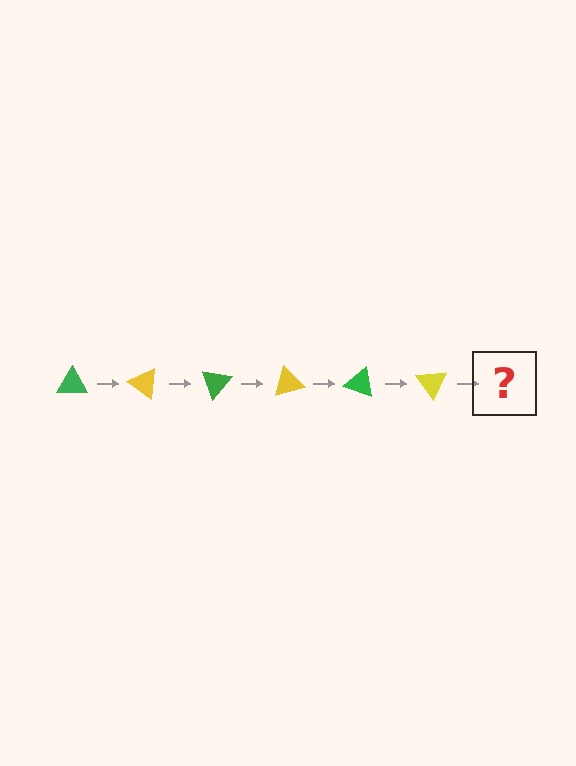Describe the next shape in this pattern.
It should be a green triangle, rotated 210 degrees from the start.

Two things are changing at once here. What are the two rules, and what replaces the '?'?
The two rules are that it rotates 35 degrees each step and the color cycles through green and yellow. The '?' should be a green triangle, rotated 210 degrees from the start.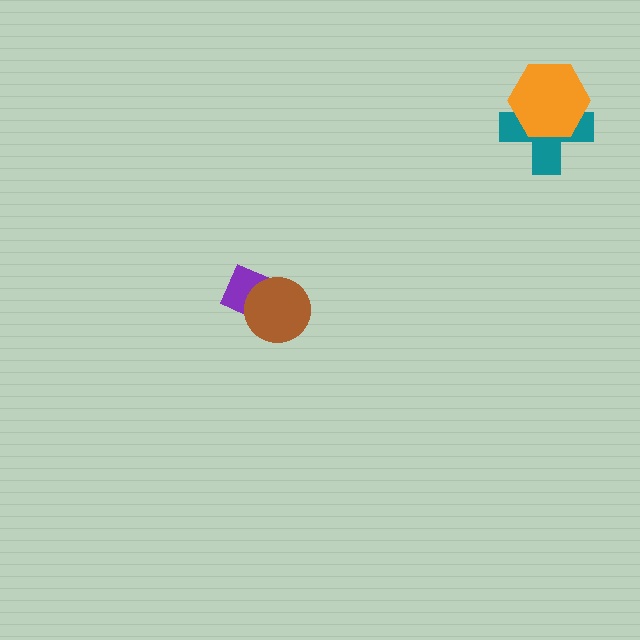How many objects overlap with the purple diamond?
1 object overlaps with the purple diamond.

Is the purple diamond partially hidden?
Yes, it is partially covered by another shape.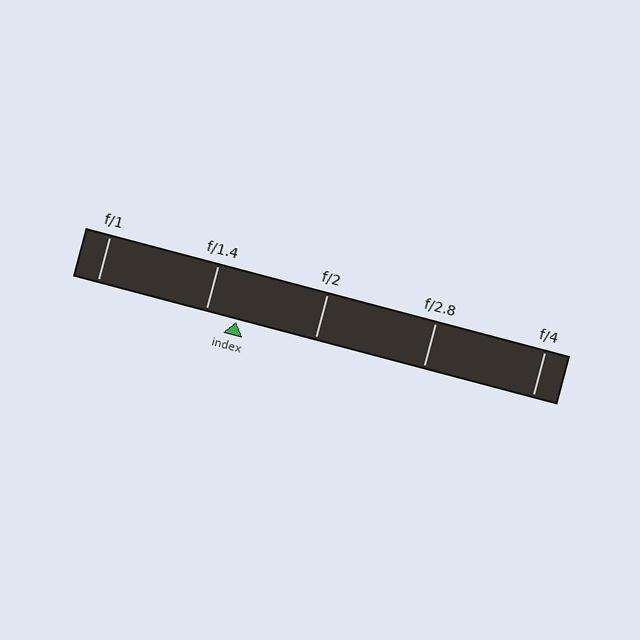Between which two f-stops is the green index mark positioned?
The index mark is between f/1.4 and f/2.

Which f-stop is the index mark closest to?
The index mark is closest to f/1.4.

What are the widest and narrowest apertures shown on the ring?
The widest aperture shown is f/1 and the narrowest is f/4.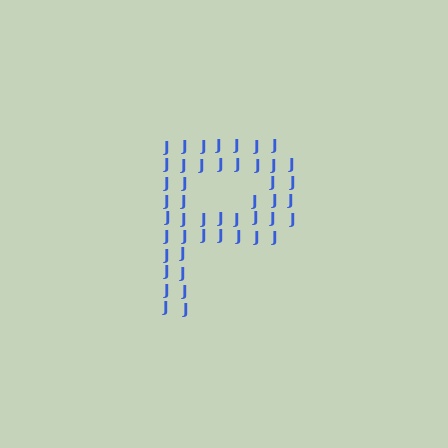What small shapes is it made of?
It is made of small letter J's.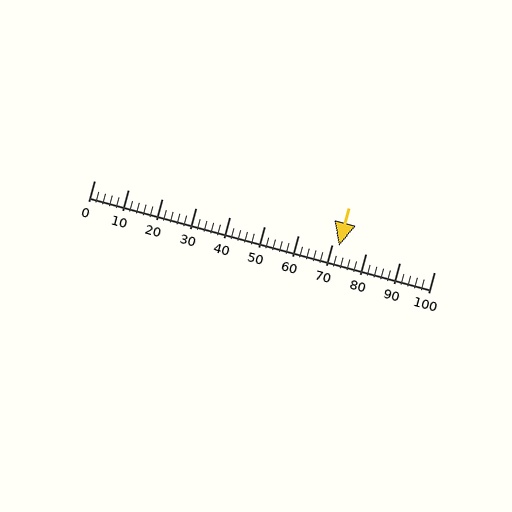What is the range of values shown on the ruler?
The ruler shows values from 0 to 100.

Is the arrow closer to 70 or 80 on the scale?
The arrow is closer to 70.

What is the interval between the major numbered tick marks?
The major tick marks are spaced 10 units apart.